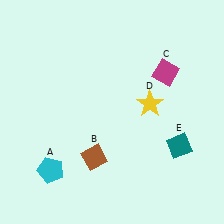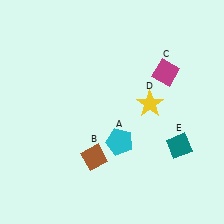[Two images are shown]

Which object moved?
The cyan pentagon (A) moved right.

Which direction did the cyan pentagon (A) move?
The cyan pentagon (A) moved right.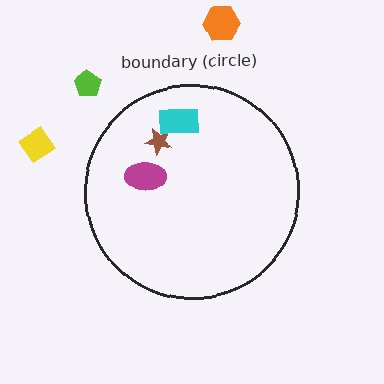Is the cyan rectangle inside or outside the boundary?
Inside.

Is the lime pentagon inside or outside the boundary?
Outside.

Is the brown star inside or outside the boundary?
Inside.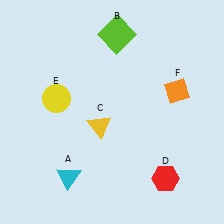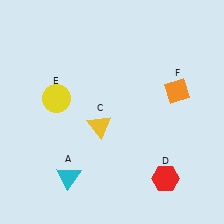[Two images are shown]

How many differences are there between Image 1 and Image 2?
There is 1 difference between the two images.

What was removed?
The lime square (B) was removed in Image 2.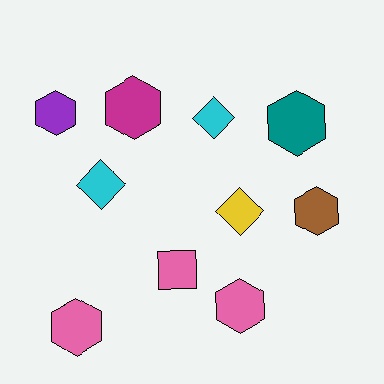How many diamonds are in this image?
There are 3 diamonds.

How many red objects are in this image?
There are no red objects.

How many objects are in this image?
There are 10 objects.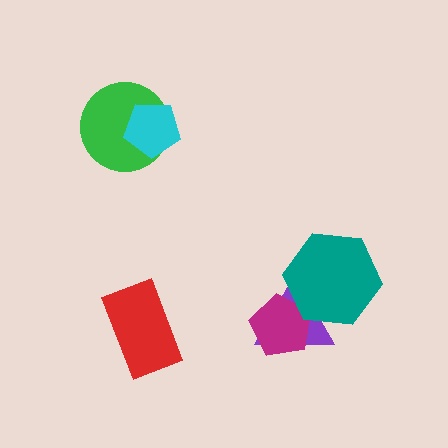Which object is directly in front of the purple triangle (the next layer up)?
The magenta pentagon is directly in front of the purple triangle.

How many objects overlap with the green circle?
1 object overlaps with the green circle.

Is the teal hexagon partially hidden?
No, no other shape covers it.